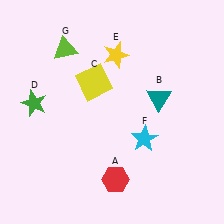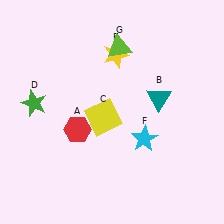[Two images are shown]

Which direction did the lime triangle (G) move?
The lime triangle (G) moved right.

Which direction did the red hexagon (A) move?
The red hexagon (A) moved up.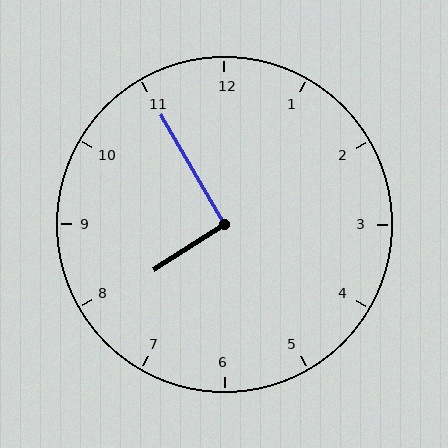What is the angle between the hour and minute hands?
Approximately 92 degrees.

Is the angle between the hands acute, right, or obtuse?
It is right.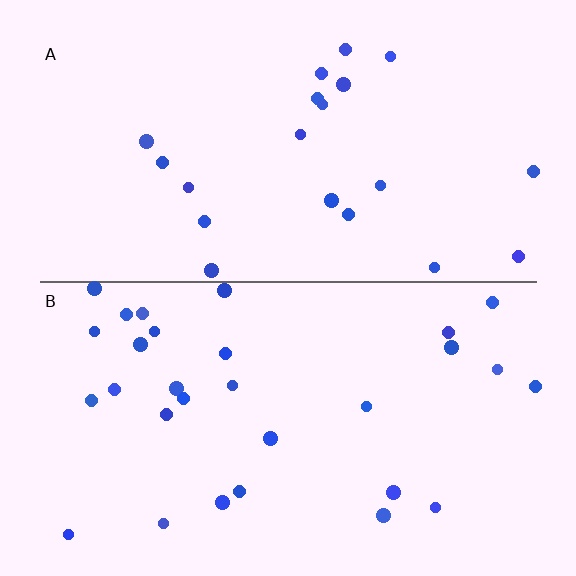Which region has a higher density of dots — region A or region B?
B (the bottom).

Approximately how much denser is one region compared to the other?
Approximately 1.5× — region B over region A.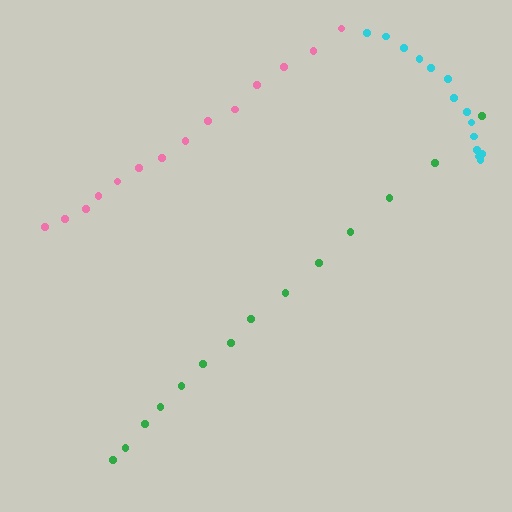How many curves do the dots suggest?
There are 3 distinct paths.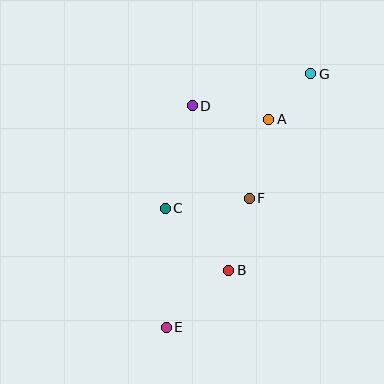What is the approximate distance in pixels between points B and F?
The distance between B and F is approximately 75 pixels.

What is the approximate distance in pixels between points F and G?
The distance between F and G is approximately 139 pixels.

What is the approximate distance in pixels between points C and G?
The distance between C and G is approximately 198 pixels.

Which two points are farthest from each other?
Points E and G are farthest from each other.